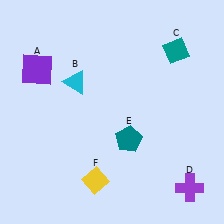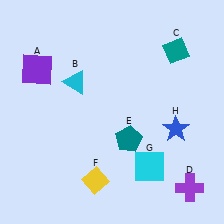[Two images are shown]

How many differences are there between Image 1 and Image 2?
There are 2 differences between the two images.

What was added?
A cyan square (G), a blue star (H) were added in Image 2.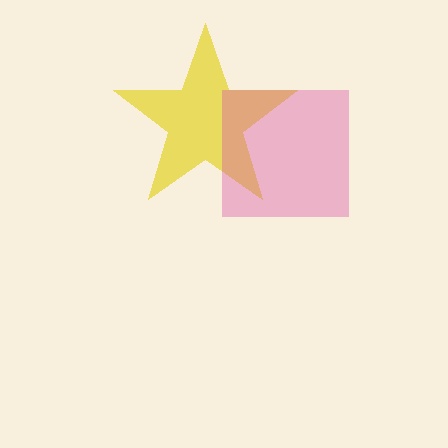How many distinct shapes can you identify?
There are 2 distinct shapes: a yellow star, a pink square.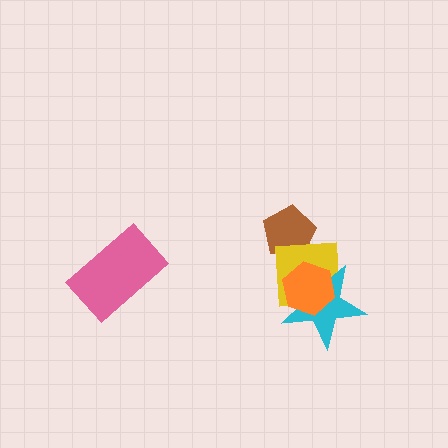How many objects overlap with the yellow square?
3 objects overlap with the yellow square.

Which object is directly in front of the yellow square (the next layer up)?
The cyan star is directly in front of the yellow square.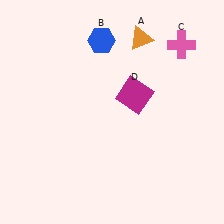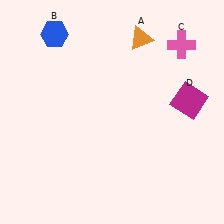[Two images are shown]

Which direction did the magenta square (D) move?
The magenta square (D) moved right.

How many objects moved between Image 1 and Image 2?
2 objects moved between the two images.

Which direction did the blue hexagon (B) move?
The blue hexagon (B) moved left.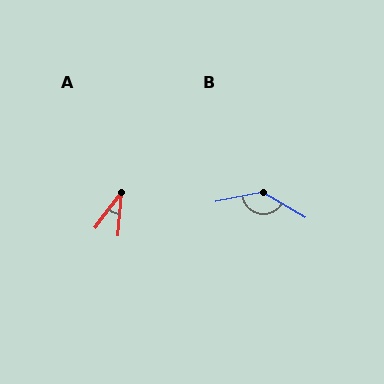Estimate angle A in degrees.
Approximately 32 degrees.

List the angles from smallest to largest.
A (32°), B (137°).